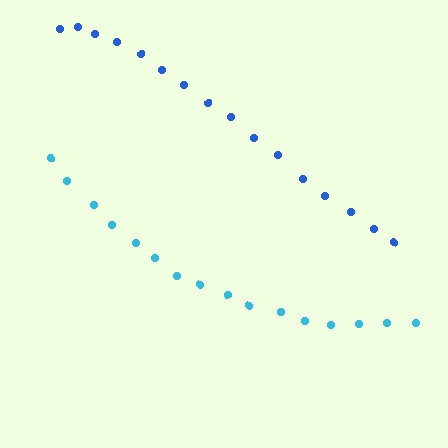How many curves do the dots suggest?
There are 2 distinct paths.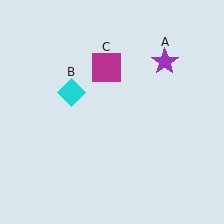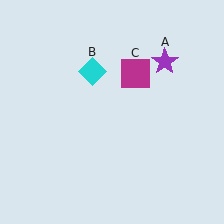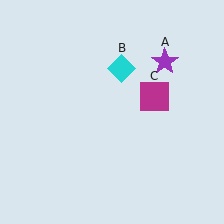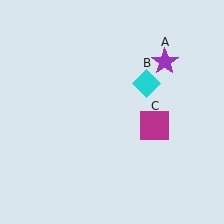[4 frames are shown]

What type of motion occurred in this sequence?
The cyan diamond (object B), magenta square (object C) rotated clockwise around the center of the scene.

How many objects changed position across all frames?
2 objects changed position: cyan diamond (object B), magenta square (object C).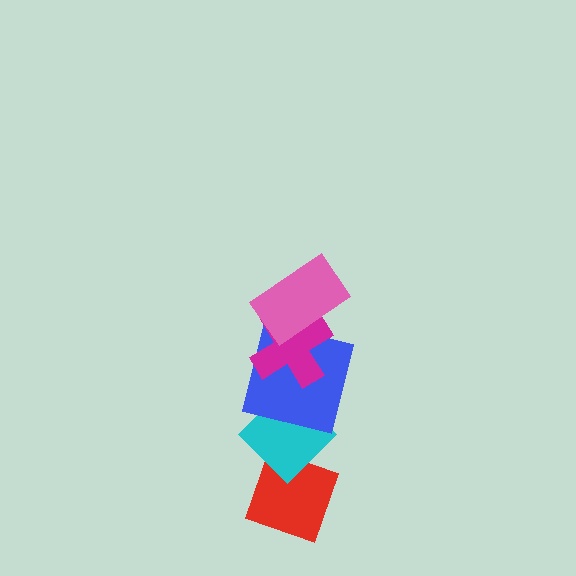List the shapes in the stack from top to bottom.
From top to bottom: the pink rectangle, the magenta cross, the blue square, the cyan diamond, the red diamond.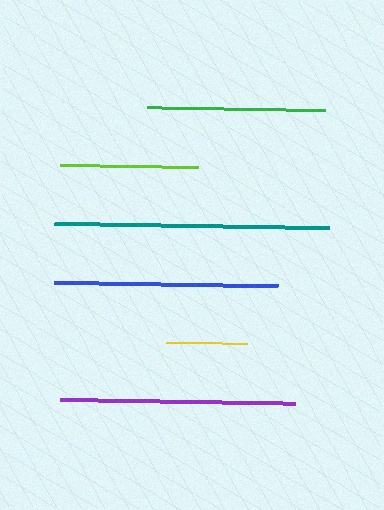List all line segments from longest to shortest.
From longest to shortest: teal, purple, blue, green, lime, yellow.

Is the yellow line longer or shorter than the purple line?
The purple line is longer than the yellow line.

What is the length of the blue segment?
The blue segment is approximately 224 pixels long.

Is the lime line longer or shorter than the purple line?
The purple line is longer than the lime line.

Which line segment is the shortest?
The yellow line is the shortest at approximately 80 pixels.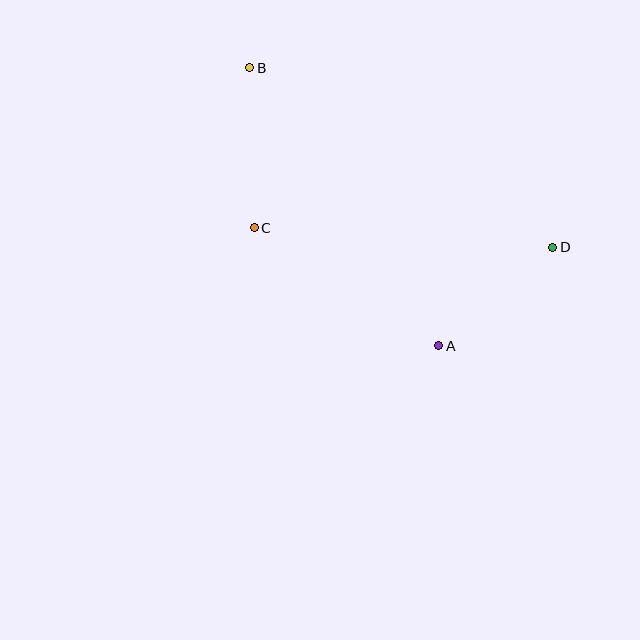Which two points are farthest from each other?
Points B and D are farthest from each other.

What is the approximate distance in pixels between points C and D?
The distance between C and D is approximately 299 pixels.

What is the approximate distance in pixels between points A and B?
The distance between A and B is approximately 336 pixels.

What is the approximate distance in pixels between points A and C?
The distance between A and C is approximately 219 pixels.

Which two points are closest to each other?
Points A and D are closest to each other.